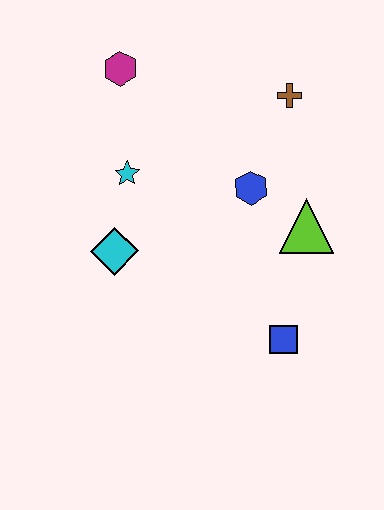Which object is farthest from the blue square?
The magenta hexagon is farthest from the blue square.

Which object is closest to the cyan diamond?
The cyan star is closest to the cyan diamond.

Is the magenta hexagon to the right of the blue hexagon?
No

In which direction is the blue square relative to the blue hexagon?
The blue square is below the blue hexagon.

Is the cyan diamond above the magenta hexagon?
No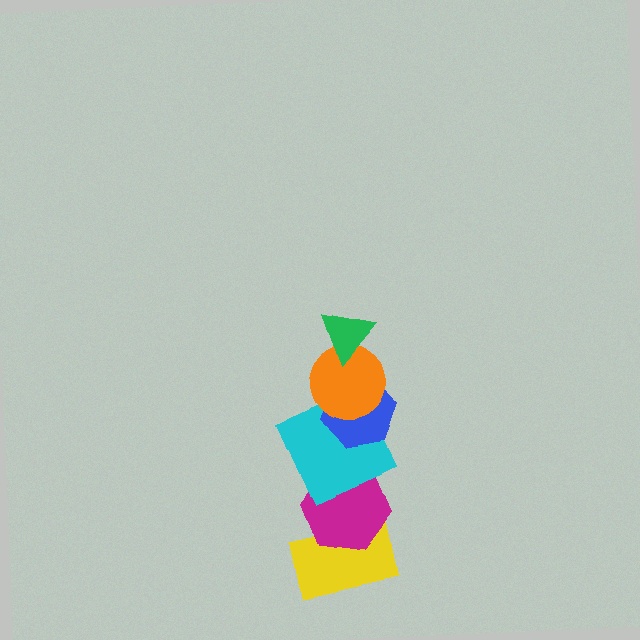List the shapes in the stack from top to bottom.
From top to bottom: the green triangle, the orange circle, the blue hexagon, the cyan square, the magenta hexagon, the yellow rectangle.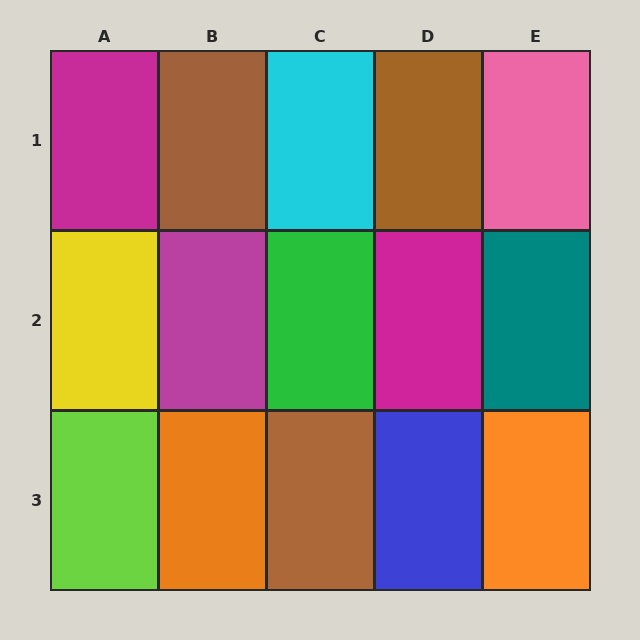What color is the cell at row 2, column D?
Magenta.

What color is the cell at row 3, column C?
Brown.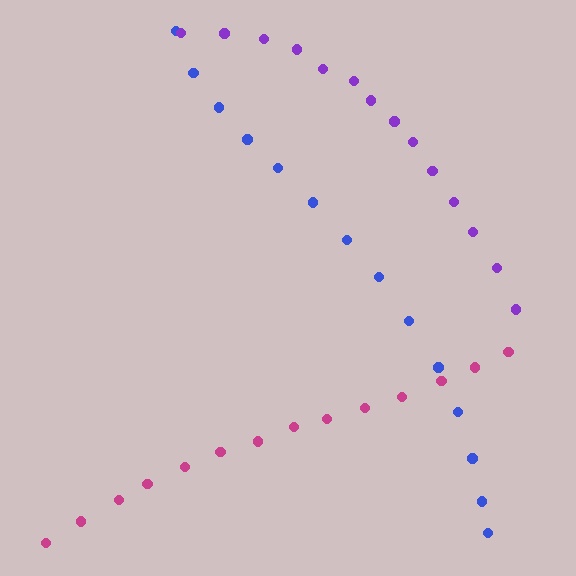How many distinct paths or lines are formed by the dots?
There are 3 distinct paths.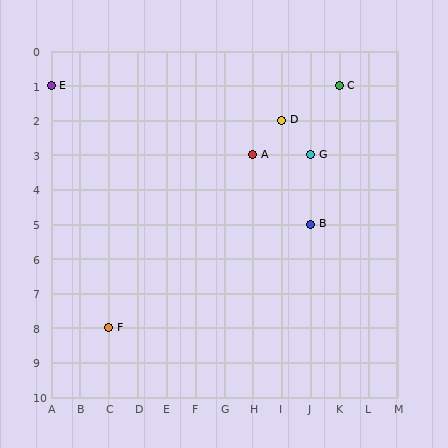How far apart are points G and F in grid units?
Points G and F are 7 columns and 5 rows apart (about 8.6 grid units diagonally).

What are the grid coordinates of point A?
Point A is at grid coordinates (H, 3).